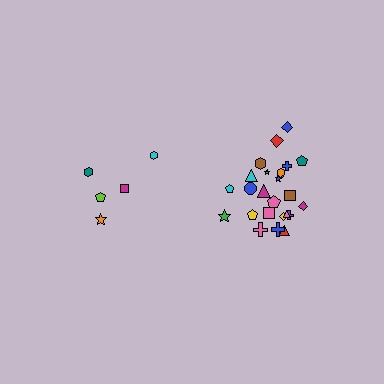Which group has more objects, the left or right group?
The right group.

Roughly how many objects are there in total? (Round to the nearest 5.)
Roughly 30 objects in total.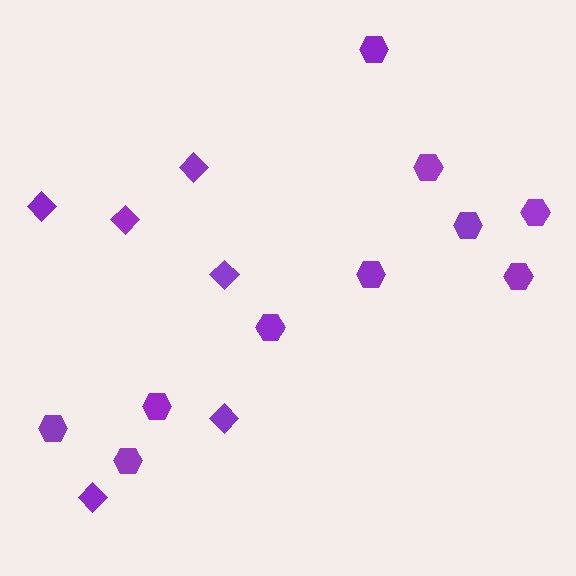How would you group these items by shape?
There are 2 groups: one group of hexagons (10) and one group of diamonds (6).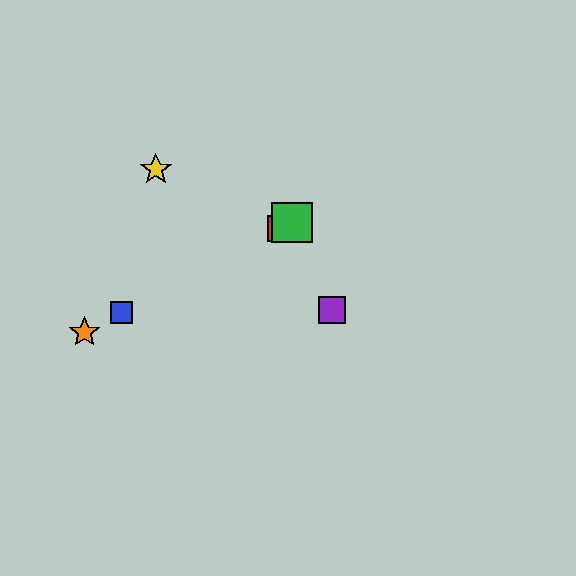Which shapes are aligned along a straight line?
The red square, the blue square, the green square, the orange star are aligned along a straight line.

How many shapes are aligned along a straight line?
4 shapes (the red square, the blue square, the green square, the orange star) are aligned along a straight line.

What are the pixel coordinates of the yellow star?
The yellow star is at (156, 170).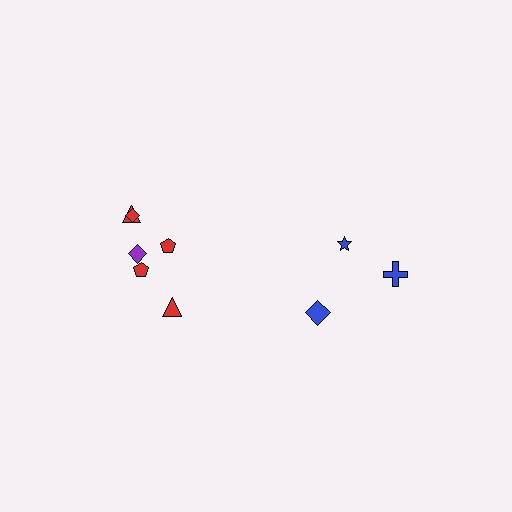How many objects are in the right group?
There are 3 objects.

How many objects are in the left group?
There are 6 objects.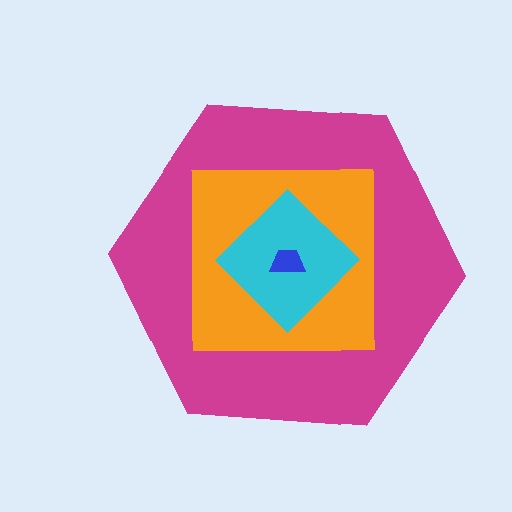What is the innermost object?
The blue trapezoid.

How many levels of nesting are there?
4.